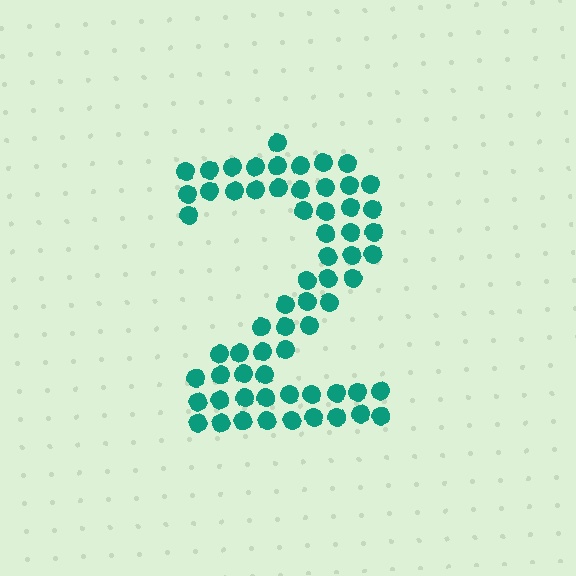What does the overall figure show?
The overall figure shows the digit 2.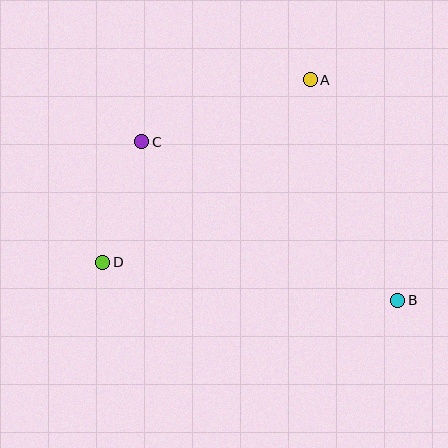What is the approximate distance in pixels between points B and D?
The distance between B and D is approximately 298 pixels.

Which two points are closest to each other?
Points C and D are closest to each other.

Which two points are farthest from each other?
Points B and C are farthest from each other.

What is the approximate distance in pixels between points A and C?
The distance between A and C is approximately 179 pixels.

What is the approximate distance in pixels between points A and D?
The distance between A and D is approximately 276 pixels.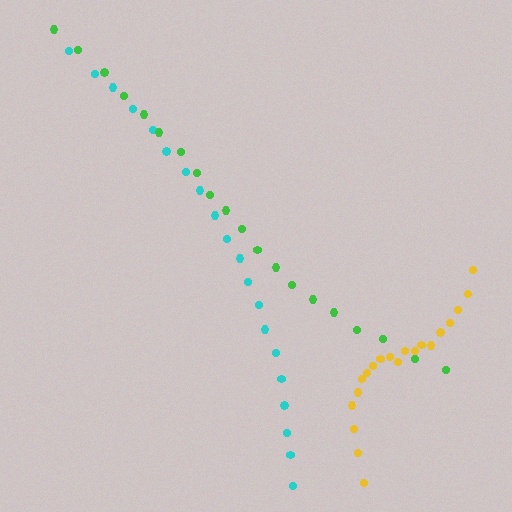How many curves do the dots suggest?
There are 3 distinct paths.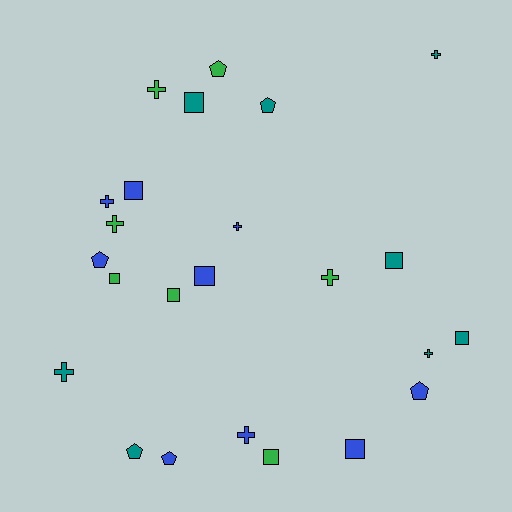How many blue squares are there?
There are 3 blue squares.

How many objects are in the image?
There are 24 objects.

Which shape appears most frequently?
Cross, with 9 objects.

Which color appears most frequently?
Blue, with 9 objects.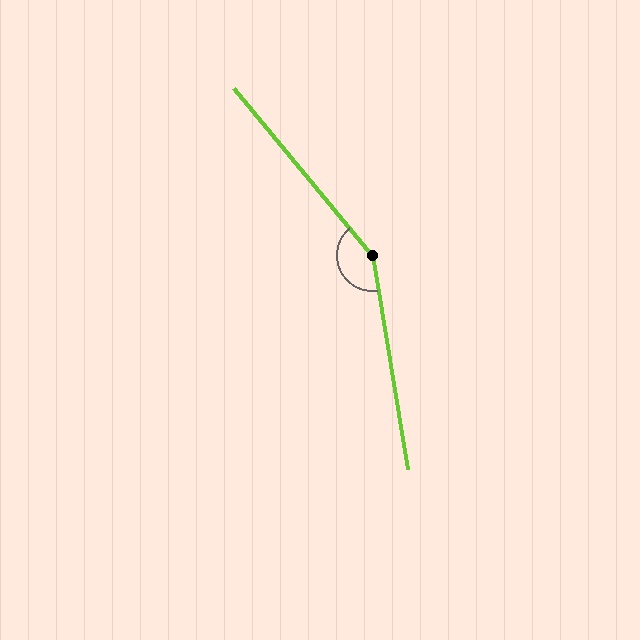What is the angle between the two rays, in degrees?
Approximately 150 degrees.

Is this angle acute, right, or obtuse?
It is obtuse.